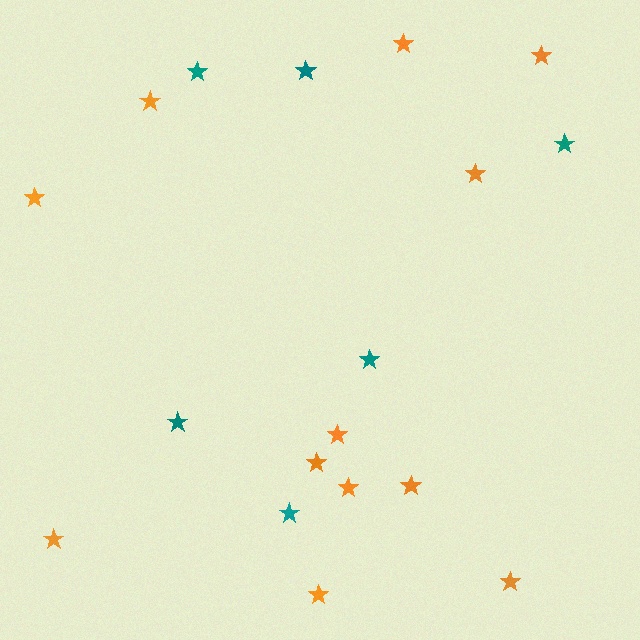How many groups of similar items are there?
There are 2 groups: one group of teal stars (6) and one group of orange stars (12).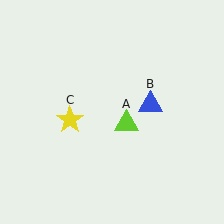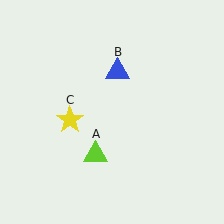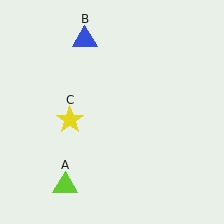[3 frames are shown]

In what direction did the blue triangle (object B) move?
The blue triangle (object B) moved up and to the left.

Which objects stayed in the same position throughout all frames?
Yellow star (object C) remained stationary.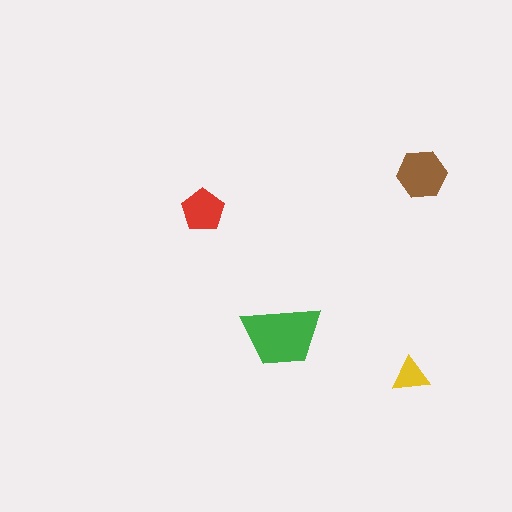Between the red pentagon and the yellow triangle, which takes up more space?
The red pentagon.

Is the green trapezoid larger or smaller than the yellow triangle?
Larger.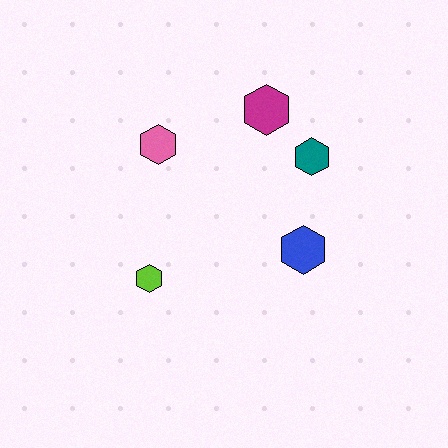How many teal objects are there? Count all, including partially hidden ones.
There is 1 teal object.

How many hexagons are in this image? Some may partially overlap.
There are 5 hexagons.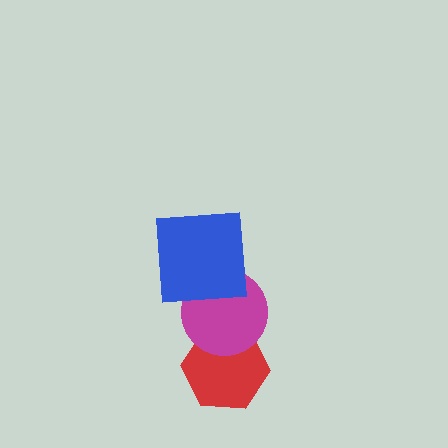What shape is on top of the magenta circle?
The blue square is on top of the magenta circle.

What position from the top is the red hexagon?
The red hexagon is 3rd from the top.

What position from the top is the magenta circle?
The magenta circle is 2nd from the top.